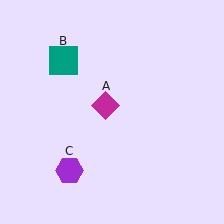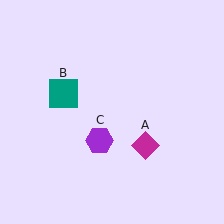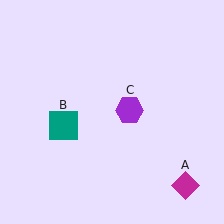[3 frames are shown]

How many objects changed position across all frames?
3 objects changed position: magenta diamond (object A), teal square (object B), purple hexagon (object C).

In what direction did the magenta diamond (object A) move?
The magenta diamond (object A) moved down and to the right.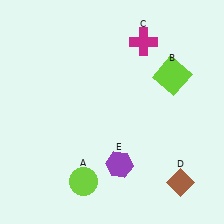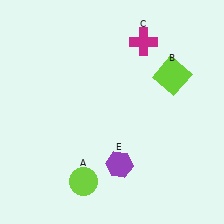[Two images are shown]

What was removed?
The brown diamond (D) was removed in Image 2.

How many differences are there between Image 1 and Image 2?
There is 1 difference between the two images.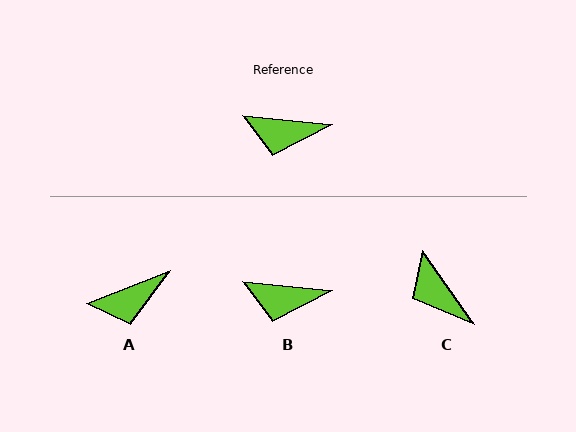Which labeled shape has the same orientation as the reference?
B.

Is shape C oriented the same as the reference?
No, it is off by about 49 degrees.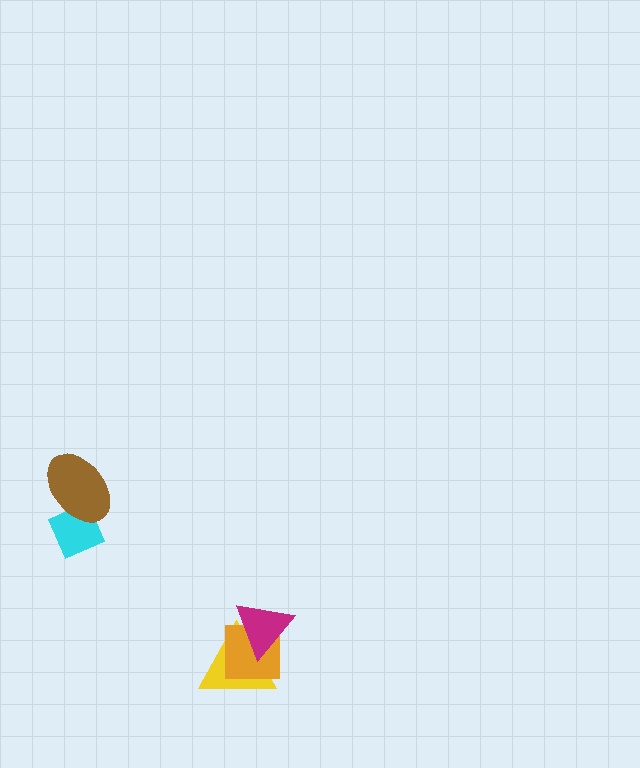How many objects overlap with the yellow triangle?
2 objects overlap with the yellow triangle.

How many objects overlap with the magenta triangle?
2 objects overlap with the magenta triangle.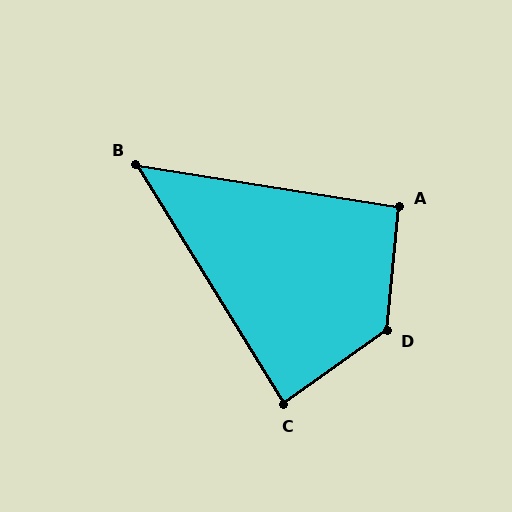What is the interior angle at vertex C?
Approximately 86 degrees (approximately right).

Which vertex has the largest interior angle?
D, at approximately 131 degrees.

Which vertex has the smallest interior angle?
B, at approximately 49 degrees.